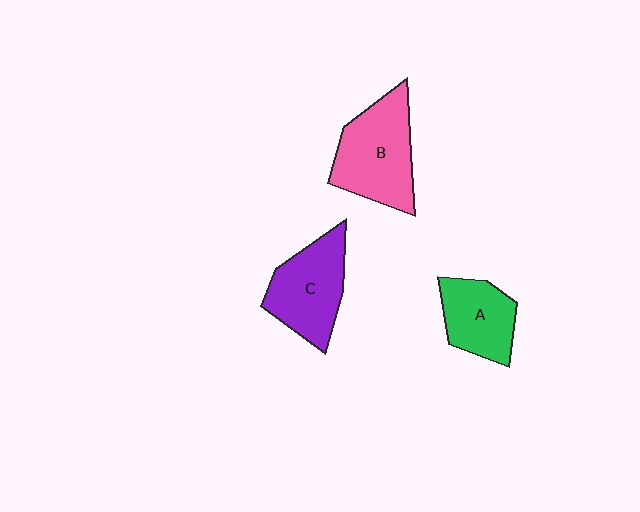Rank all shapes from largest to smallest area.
From largest to smallest: B (pink), C (purple), A (green).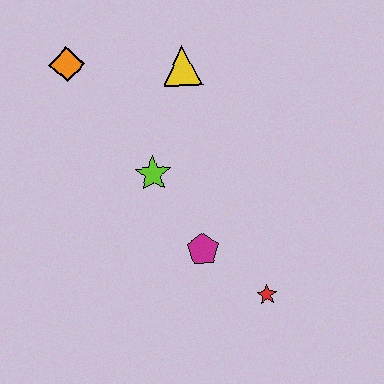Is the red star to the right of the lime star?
Yes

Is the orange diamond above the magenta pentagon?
Yes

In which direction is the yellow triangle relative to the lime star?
The yellow triangle is above the lime star.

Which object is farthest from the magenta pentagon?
The orange diamond is farthest from the magenta pentagon.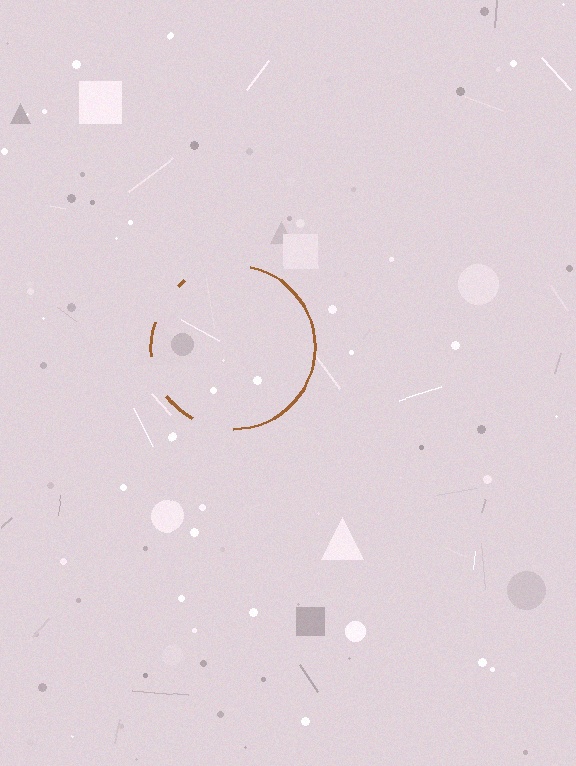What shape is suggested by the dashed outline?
The dashed outline suggests a circle.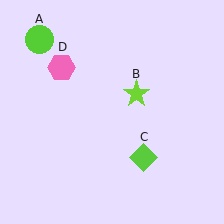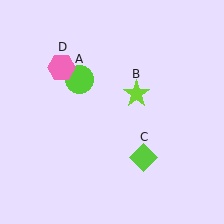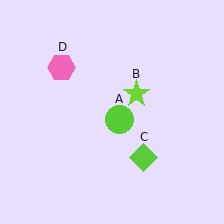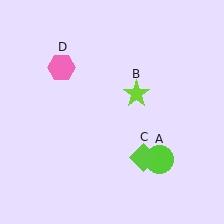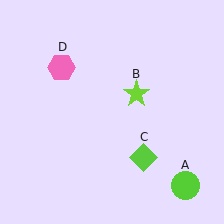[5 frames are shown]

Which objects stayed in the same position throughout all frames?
Lime star (object B) and lime diamond (object C) and pink hexagon (object D) remained stationary.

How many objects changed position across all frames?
1 object changed position: lime circle (object A).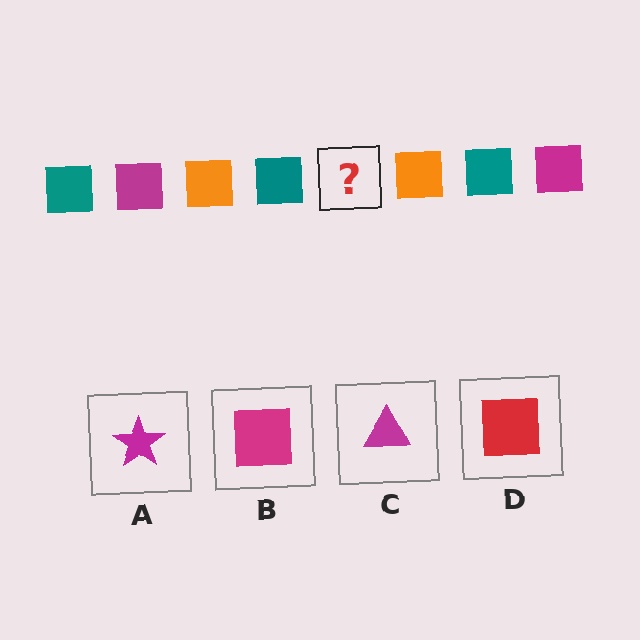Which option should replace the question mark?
Option B.